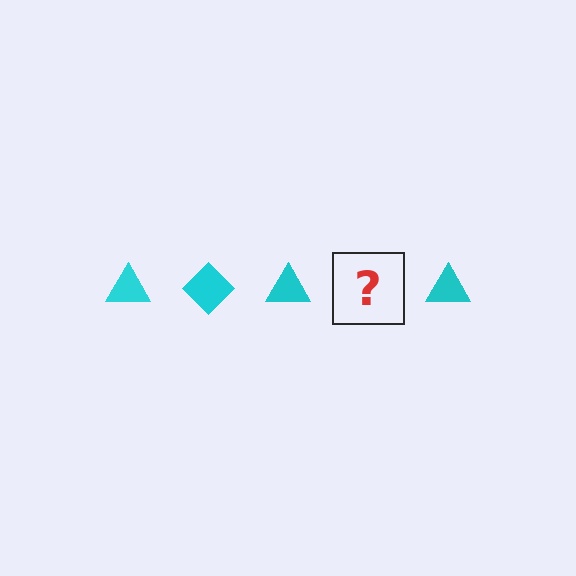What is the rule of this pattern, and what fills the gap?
The rule is that the pattern cycles through triangle, diamond shapes in cyan. The gap should be filled with a cyan diamond.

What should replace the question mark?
The question mark should be replaced with a cyan diamond.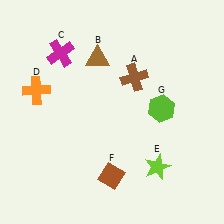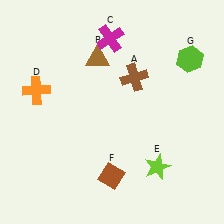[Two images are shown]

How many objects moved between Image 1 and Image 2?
2 objects moved between the two images.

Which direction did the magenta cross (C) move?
The magenta cross (C) moved right.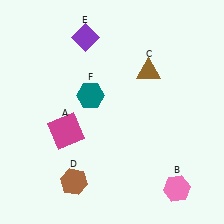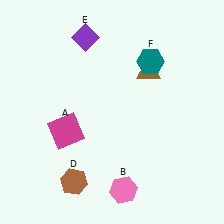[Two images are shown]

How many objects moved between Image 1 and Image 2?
2 objects moved between the two images.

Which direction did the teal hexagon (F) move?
The teal hexagon (F) moved right.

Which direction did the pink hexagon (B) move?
The pink hexagon (B) moved left.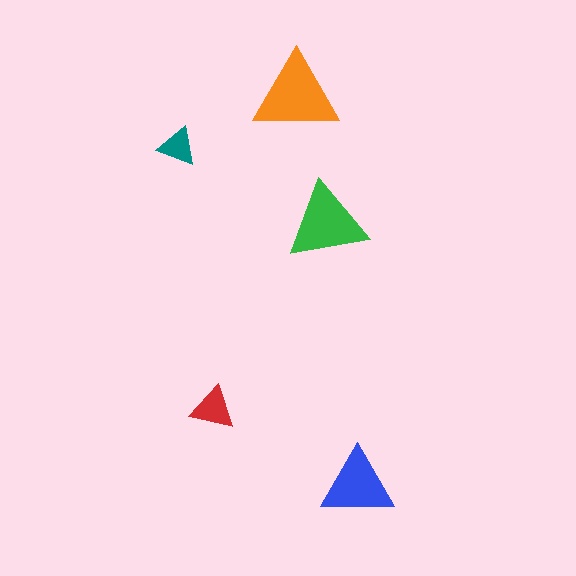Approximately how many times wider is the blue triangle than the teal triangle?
About 2 times wider.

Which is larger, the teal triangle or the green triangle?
The green one.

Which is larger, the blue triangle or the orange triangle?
The orange one.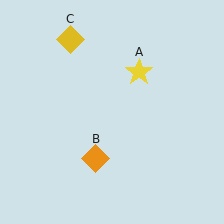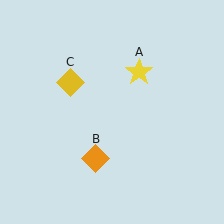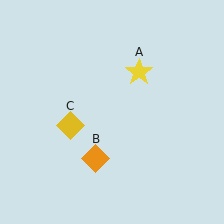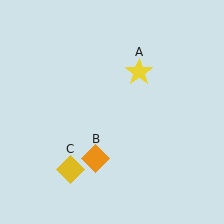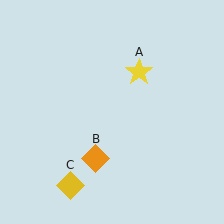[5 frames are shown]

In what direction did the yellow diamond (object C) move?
The yellow diamond (object C) moved down.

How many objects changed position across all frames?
1 object changed position: yellow diamond (object C).